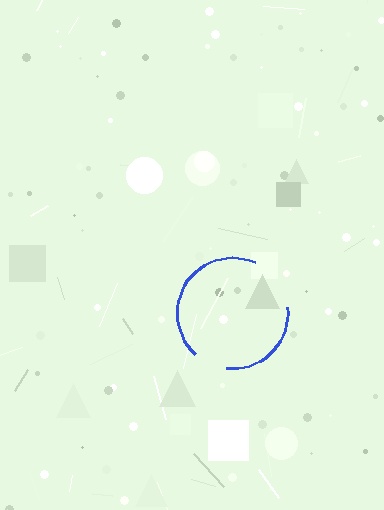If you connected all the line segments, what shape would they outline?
They would outline a circle.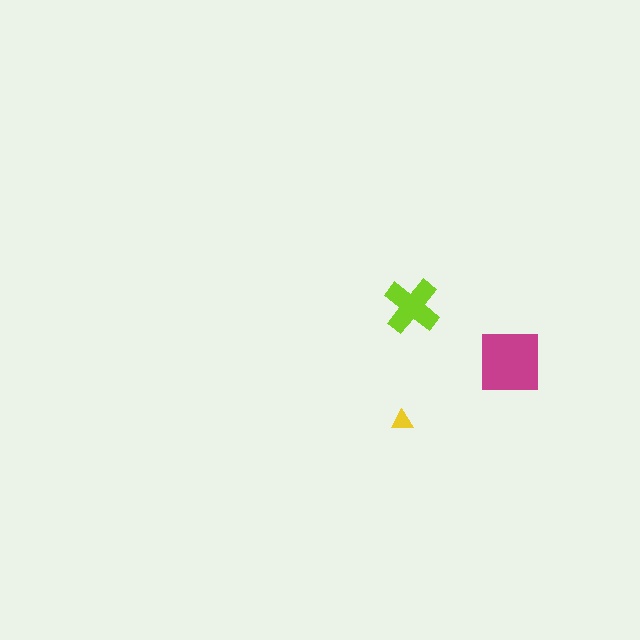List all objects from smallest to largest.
The yellow triangle, the lime cross, the magenta square.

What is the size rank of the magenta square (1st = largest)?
1st.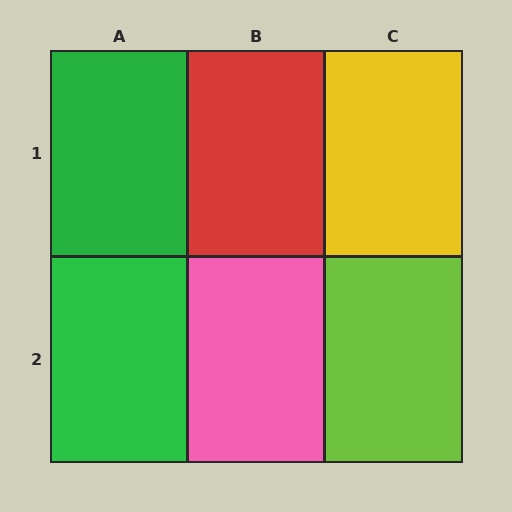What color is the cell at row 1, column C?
Yellow.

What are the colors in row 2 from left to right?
Green, pink, lime.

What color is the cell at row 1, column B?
Red.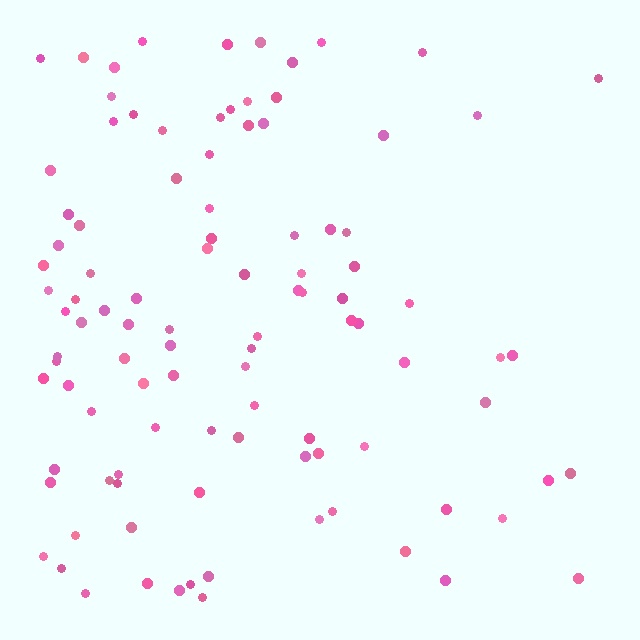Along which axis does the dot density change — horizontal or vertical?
Horizontal.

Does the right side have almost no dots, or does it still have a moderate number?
Still a moderate number, just noticeably fewer than the left.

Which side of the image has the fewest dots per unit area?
The right.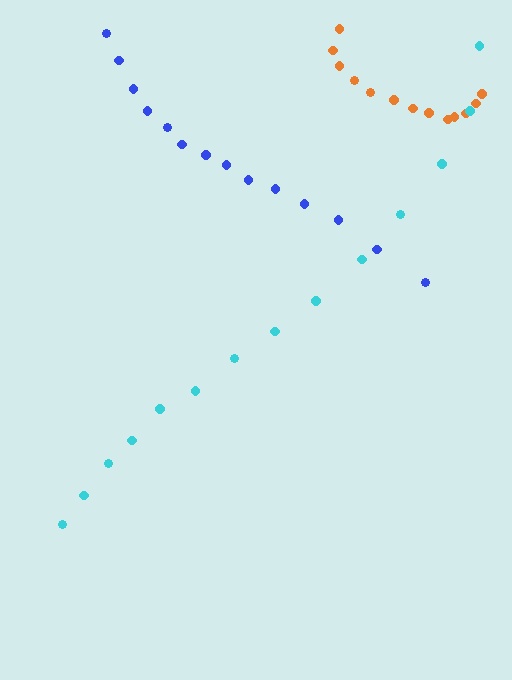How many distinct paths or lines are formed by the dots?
There are 3 distinct paths.